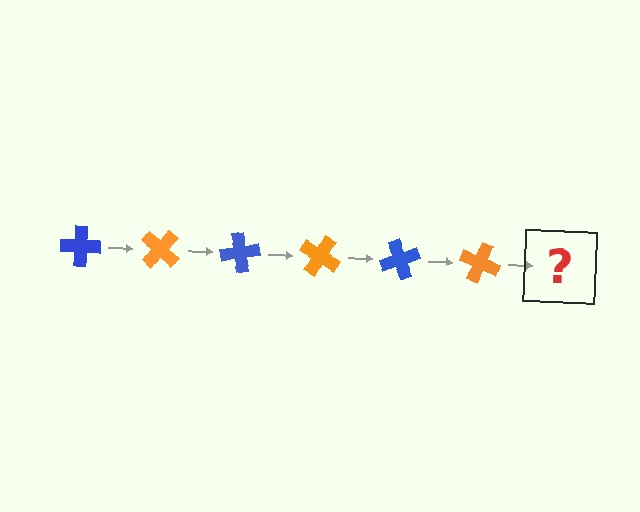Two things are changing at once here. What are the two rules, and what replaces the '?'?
The two rules are that it rotates 40 degrees each step and the color cycles through blue and orange. The '?' should be a blue cross, rotated 240 degrees from the start.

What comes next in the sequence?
The next element should be a blue cross, rotated 240 degrees from the start.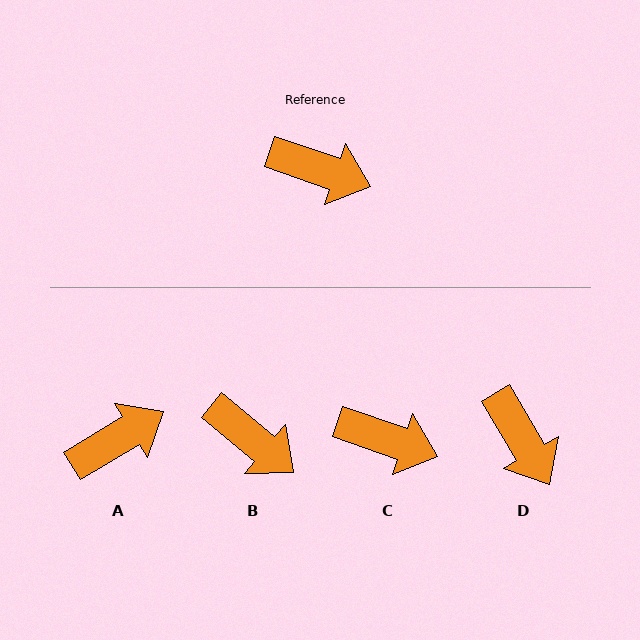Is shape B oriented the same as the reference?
No, it is off by about 21 degrees.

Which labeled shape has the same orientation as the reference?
C.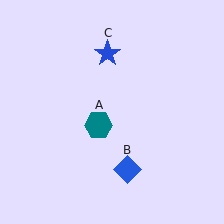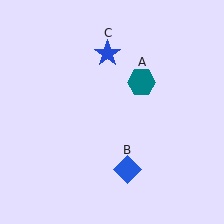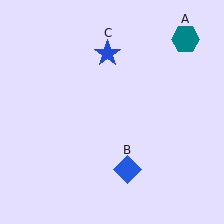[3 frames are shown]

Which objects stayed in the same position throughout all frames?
Blue diamond (object B) and blue star (object C) remained stationary.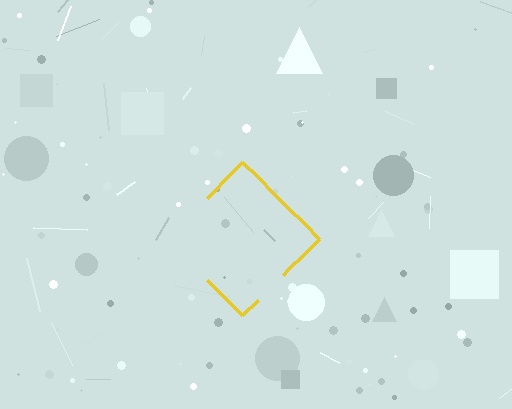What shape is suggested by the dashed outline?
The dashed outline suggests a diamond.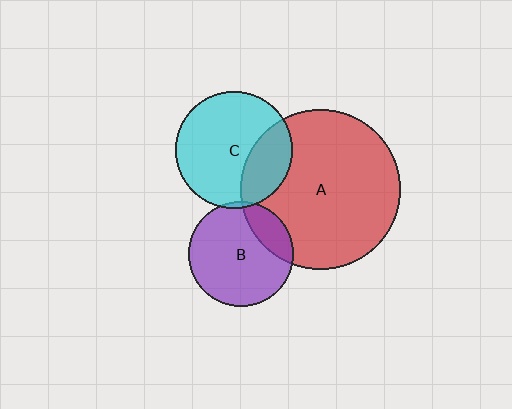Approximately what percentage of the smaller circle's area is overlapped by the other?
Approximately 30%.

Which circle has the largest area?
Circle A (red).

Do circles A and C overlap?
Yes.